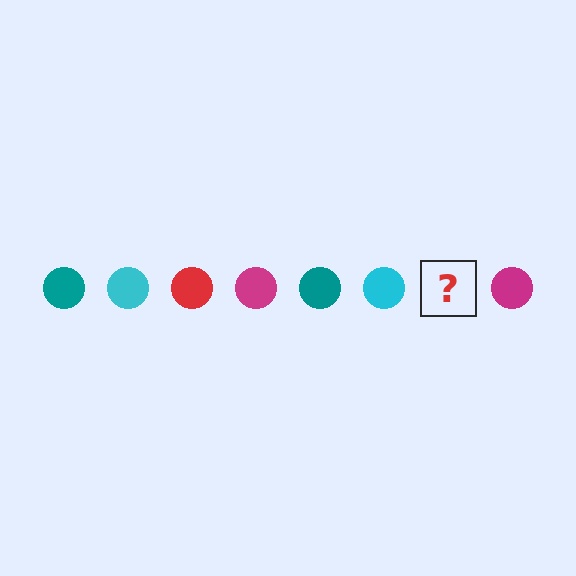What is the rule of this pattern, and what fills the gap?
The rule is that the pattern cycles through teal, cyan, red, magenta circles. The gap should be filled with a red circle.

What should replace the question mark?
The question mark should be replaced with a red circle.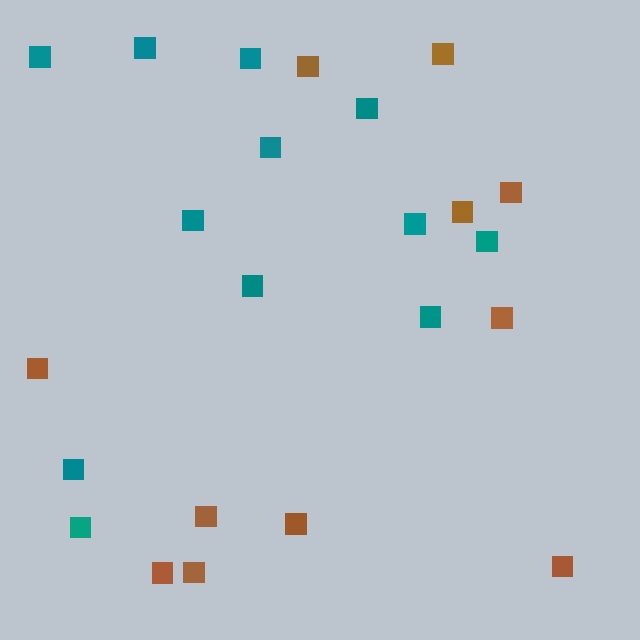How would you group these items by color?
There are 2 groups: one group of brown squares (11) and one group of teal squares (12).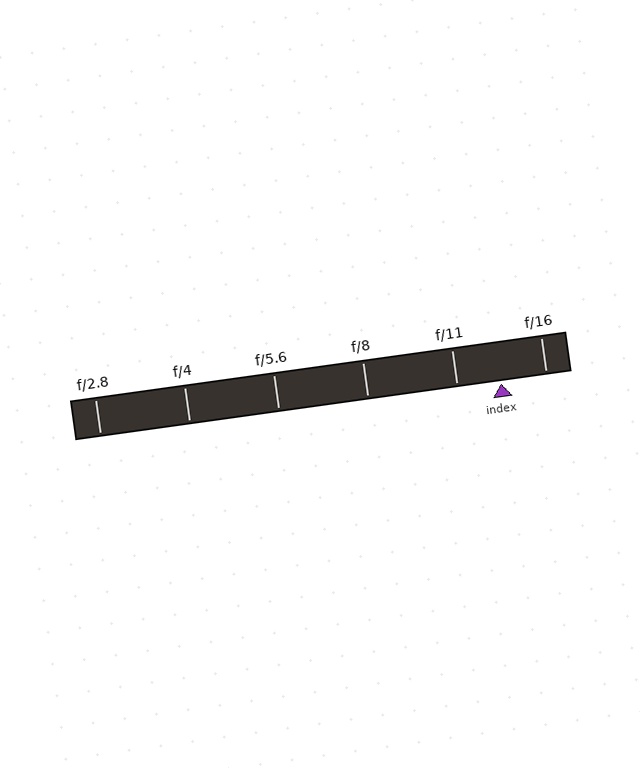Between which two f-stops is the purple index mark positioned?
The index mark is between f/11 and f/16.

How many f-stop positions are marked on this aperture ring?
There are 6 f-stop positions marked.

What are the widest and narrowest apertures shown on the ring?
The widest aperture shown is f/2.8 and the narrowest is f/16.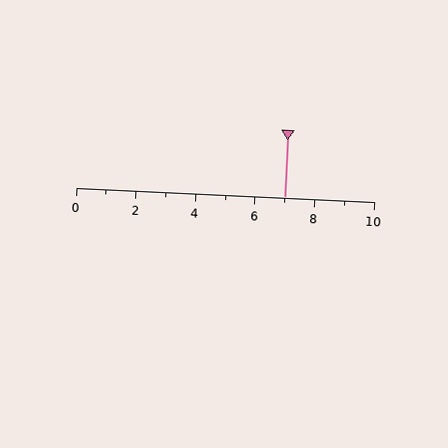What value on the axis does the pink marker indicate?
The marker indicates approximately 7.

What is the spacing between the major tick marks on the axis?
The major ticks are spaced 2 apart.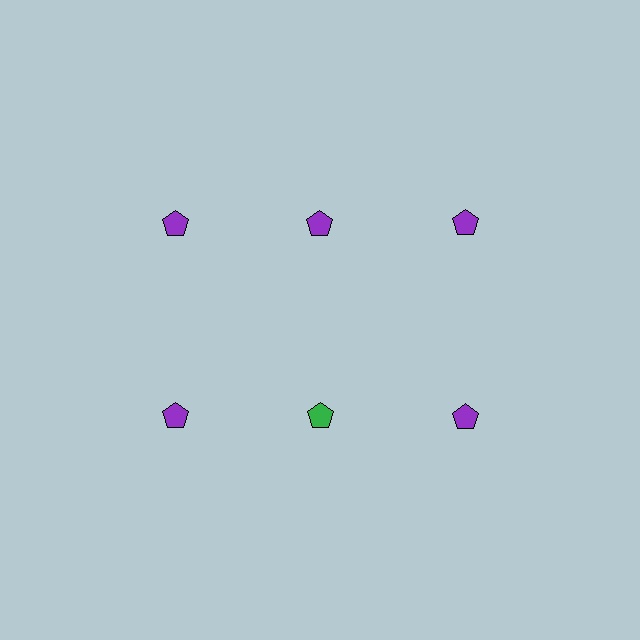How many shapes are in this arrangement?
There are 6 shapes arranged in a grid pattern.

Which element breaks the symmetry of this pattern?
The green pentagon in the second row, second from left column breaks the symmetry. All other shapes are purple pentagons.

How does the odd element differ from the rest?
It has a different color: green instead of purple.